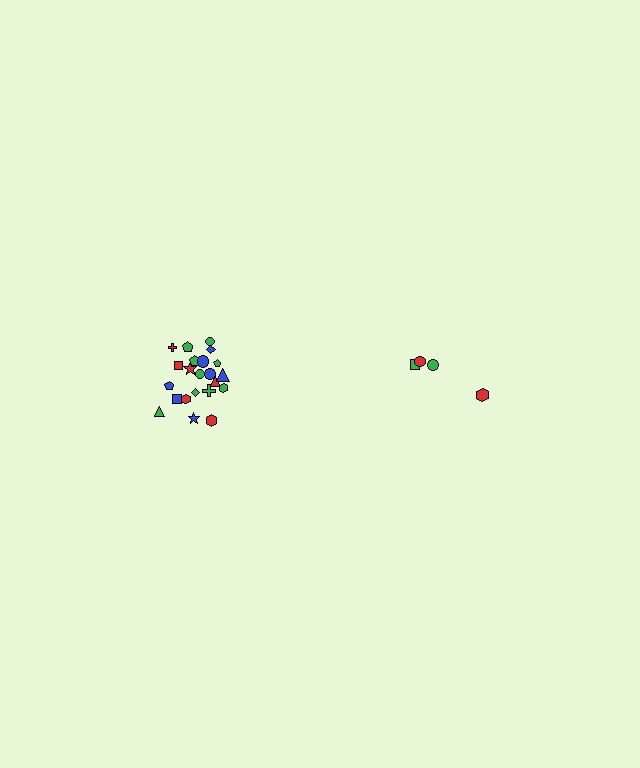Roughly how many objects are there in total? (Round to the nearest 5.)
Roughly 25 objects in total.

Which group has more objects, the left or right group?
The left group.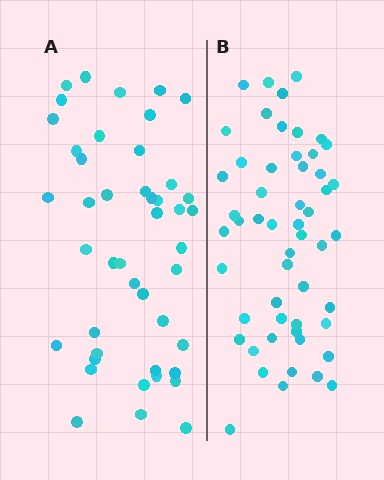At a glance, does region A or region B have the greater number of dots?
Region B (the right region) has more dots.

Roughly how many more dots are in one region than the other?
Region B has roughly 8 or so more dots than region A.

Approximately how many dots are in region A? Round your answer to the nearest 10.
About 40 dots. (The exact count is 45, which rounds to 40.)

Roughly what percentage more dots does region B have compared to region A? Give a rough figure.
About 20% more.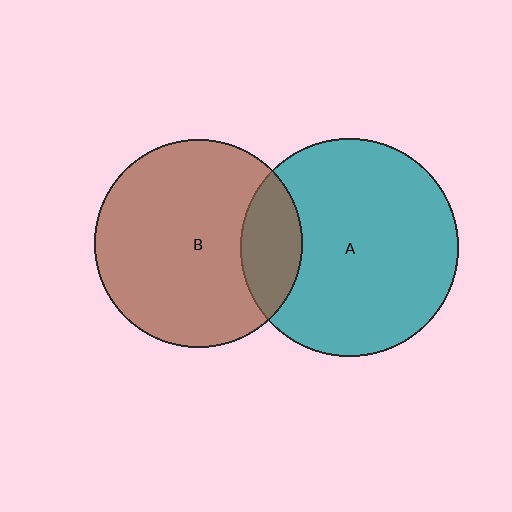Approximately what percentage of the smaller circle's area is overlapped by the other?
Approximately 20%.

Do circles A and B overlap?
Yes.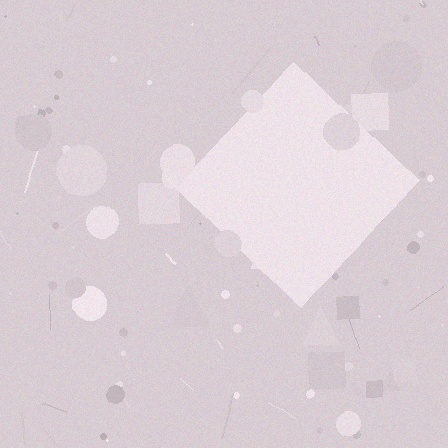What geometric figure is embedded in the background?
A diamond is embedded in the background.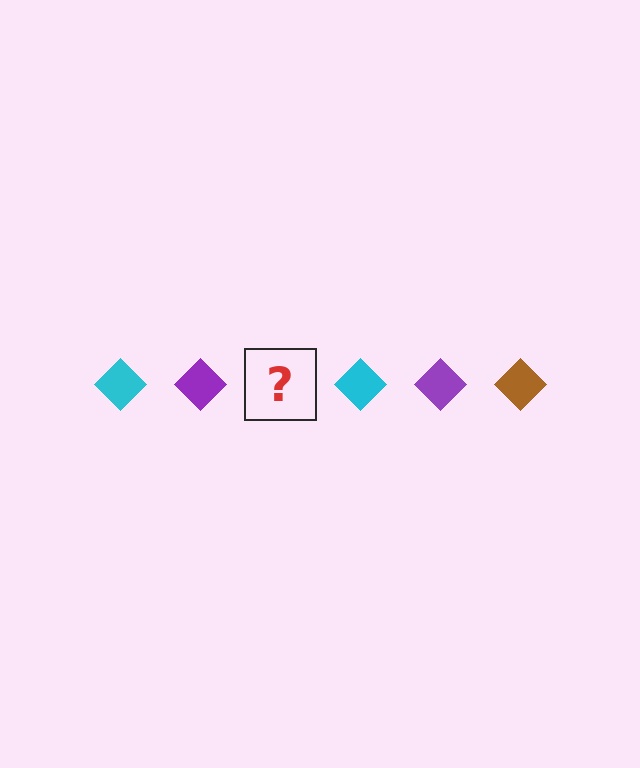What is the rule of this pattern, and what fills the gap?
The rule is that the pattern cycles through cyan, purple, brown diamonds. The gap should be filled with a brown diamond.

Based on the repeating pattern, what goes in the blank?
The blank should be a brown diamond.